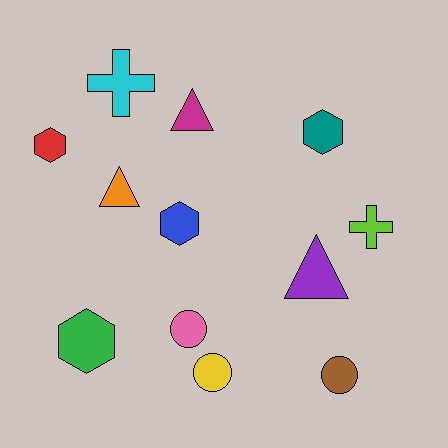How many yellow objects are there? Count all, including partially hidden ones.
There is 1 yellow object.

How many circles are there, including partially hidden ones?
There are 3 circles.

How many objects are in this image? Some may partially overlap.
There are 12 objects.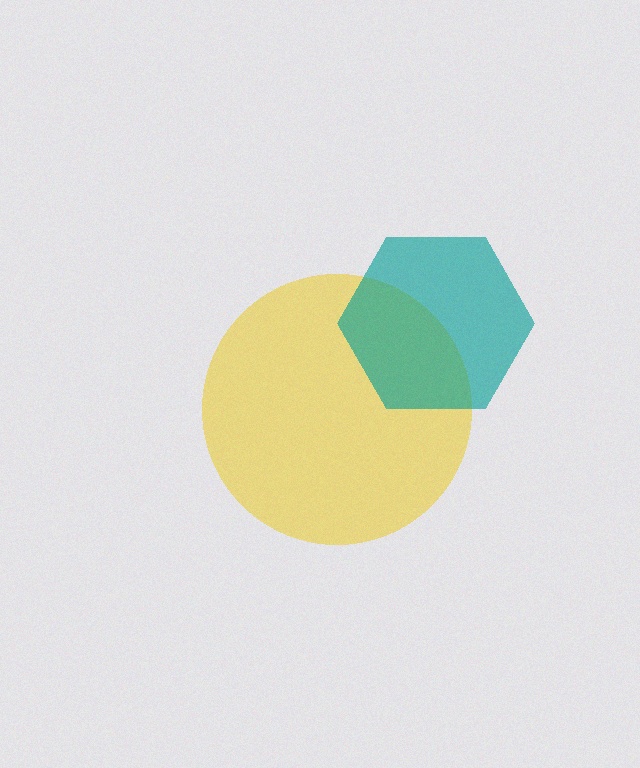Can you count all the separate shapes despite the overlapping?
Yes, there are 2 separate shapes.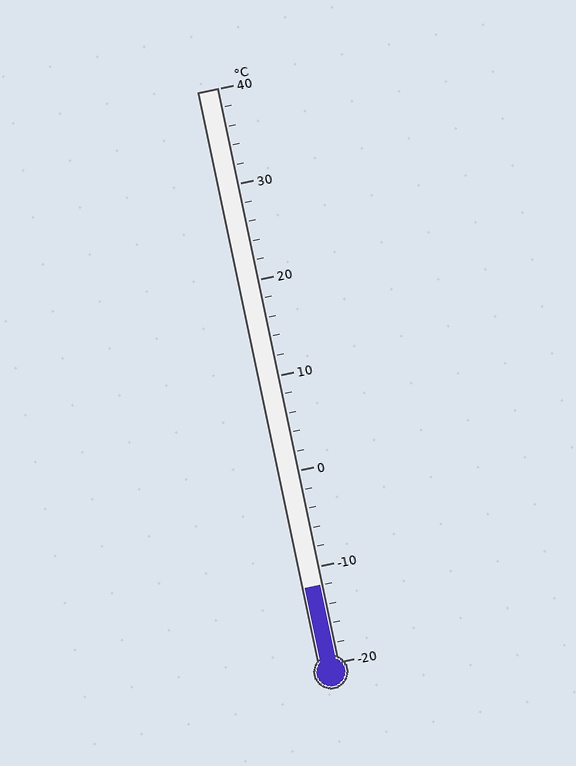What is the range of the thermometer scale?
The thermometer scale ranges from -20°C to 40°C.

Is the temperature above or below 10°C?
The temperature is below 10°C.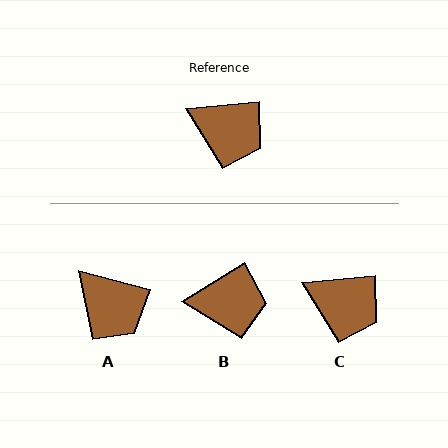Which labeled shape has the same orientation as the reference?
C.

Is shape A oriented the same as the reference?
No, it is off by about 21 degrees.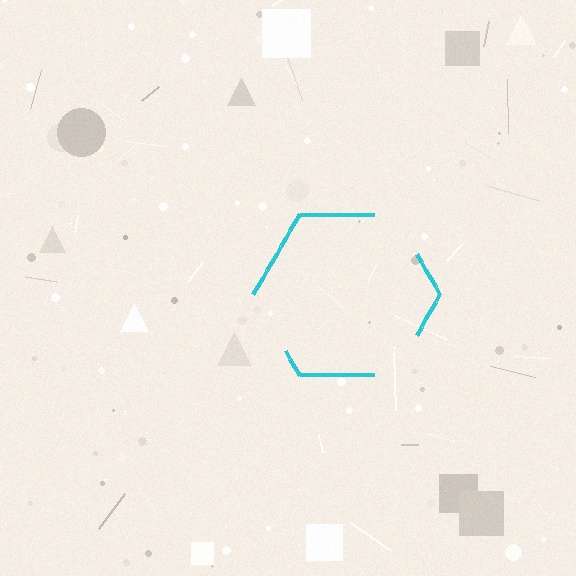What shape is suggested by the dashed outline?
The dashed outline suggests a hexagon.